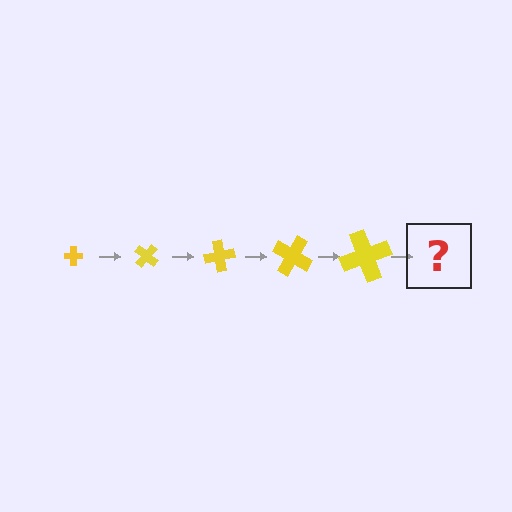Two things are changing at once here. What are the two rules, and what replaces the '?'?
The two rules are that the cross grows larger each step and it rotates 40 degrees each step. The '?' should be a cross, larger than the previous one and rotated 200 degrees from the start.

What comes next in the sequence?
The next element should be a cross, larger than the previous one and rotated 200 degrees from the start.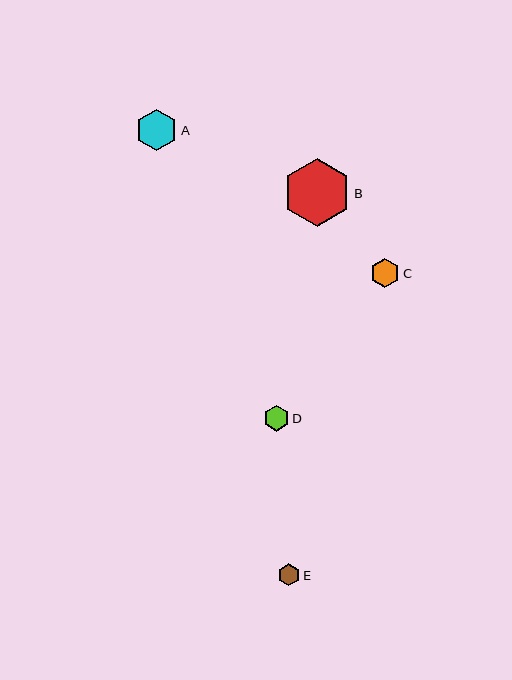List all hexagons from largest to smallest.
From largest to smallest: B, A, C, D, E.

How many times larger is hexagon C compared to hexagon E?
Hexagon C is approximately 1.3 times the size of hexagon E.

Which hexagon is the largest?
Hexagon B is the largest with a size of approximately 68 pixels.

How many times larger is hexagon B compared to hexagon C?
Hexagon B is approximately 2.3 times the size of hexagon C.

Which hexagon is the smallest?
Hexagon E is the smallest with a size of approximately 22 pixels.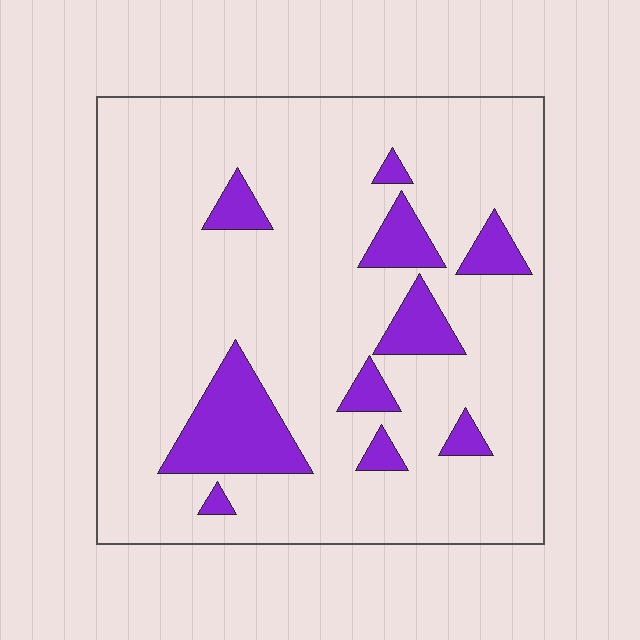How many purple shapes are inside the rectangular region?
10.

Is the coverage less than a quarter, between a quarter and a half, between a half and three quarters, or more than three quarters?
Less than a quarter.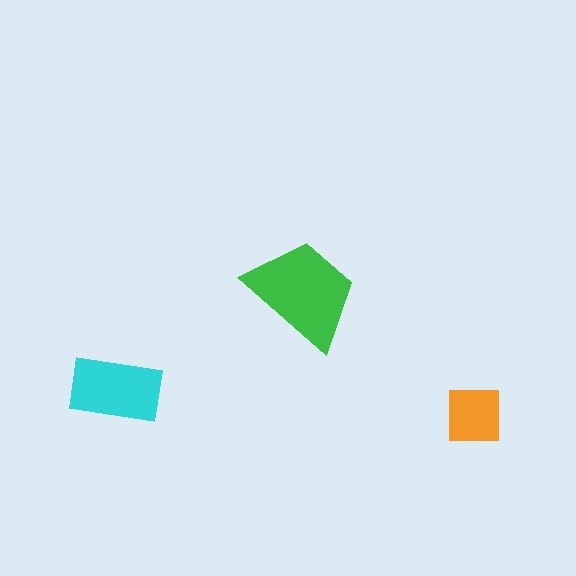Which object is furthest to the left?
The cyan rectangle is leftmost.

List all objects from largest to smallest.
The green trapezoid, the cyan rectangle, the orange square.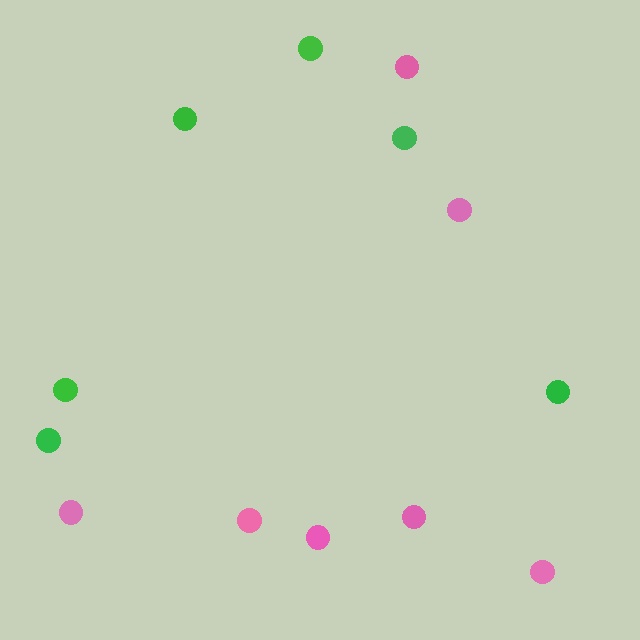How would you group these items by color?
There are 2 groups: one group of pink circles (7) and one group of green circles (6).